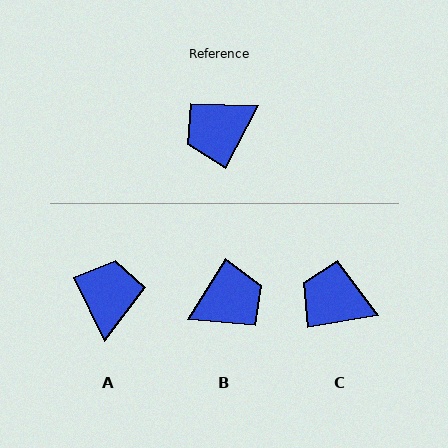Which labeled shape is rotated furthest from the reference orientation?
B, about 176 degrees away.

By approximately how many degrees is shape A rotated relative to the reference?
Approximately 127 degrees clockwise.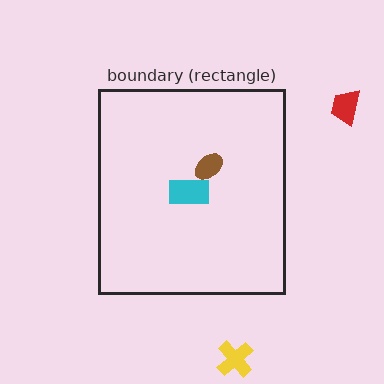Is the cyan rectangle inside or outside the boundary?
Inside.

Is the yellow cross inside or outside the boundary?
Outside.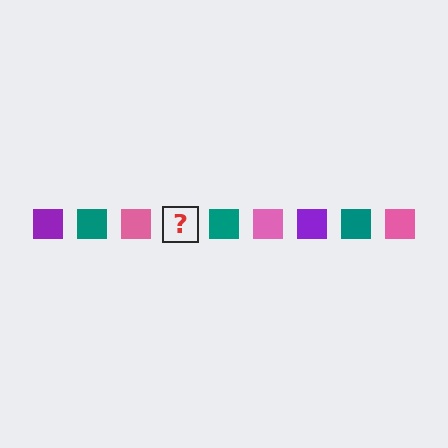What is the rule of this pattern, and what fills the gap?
The rule is that the pattern cycles through purple, teal, pink squares. The gap should be filled with a purple square.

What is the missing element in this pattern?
The missing element is a purple square.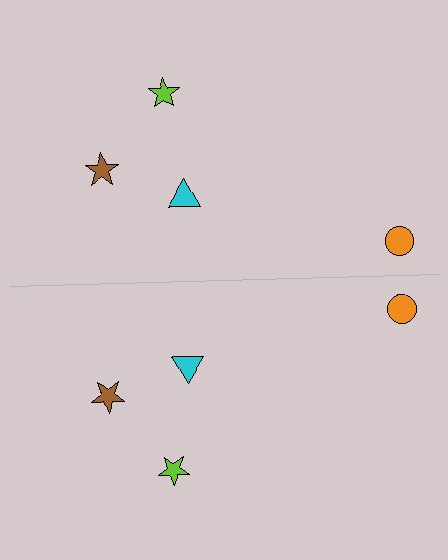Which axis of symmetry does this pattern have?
The pattern has a horizontal axis of symmetry running through the center of the image.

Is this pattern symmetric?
Yes, this pattern has bilateral (reflection) symmetry.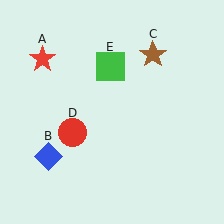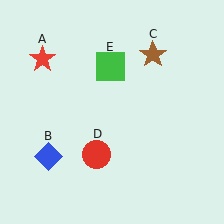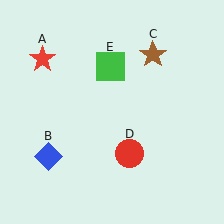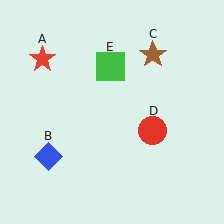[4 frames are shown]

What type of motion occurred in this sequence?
The red circle (object D) rotated counterclockwise around the center of the scene.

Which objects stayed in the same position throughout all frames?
Red star (object A) and blue diamond (object B) and brown star (object C) and green square (object E) remained stationary.